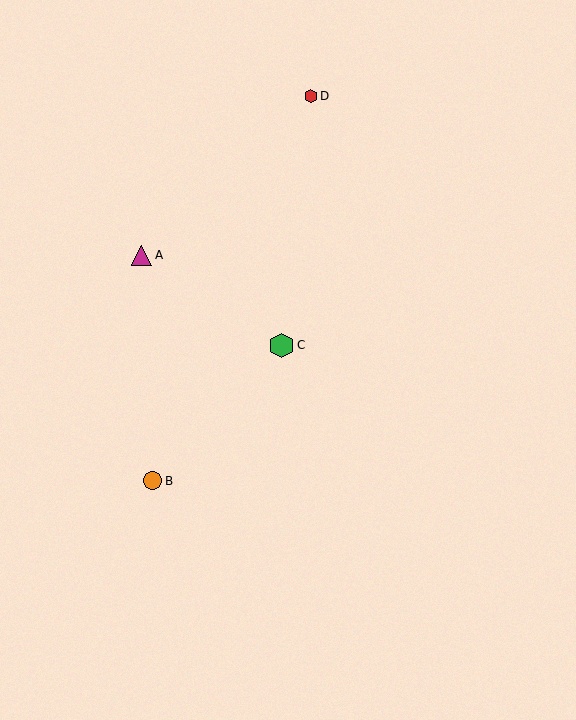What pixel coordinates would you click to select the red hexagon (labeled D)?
Click at (311, 96) to select the red hexagon D.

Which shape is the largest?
The green hexagon (labeled C) is the largest.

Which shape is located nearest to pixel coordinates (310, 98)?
The red hexagon (labeled D) at (311, 96) is nearest to that location.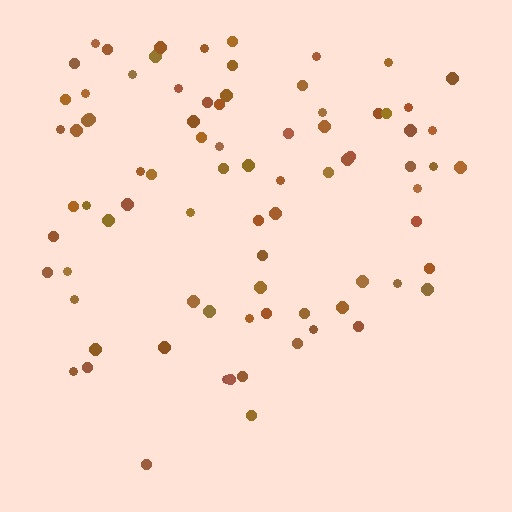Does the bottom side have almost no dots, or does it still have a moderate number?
Still a moderate number, just noticeably fewer than the top.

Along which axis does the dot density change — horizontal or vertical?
Vertical.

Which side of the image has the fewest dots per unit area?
The bottom.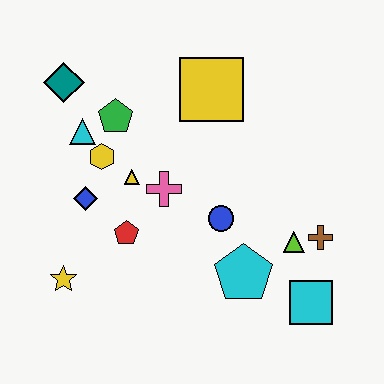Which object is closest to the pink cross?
The yellow triangle is closest to the pink cross.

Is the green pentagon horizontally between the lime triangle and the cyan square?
No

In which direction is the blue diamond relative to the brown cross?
The blue diamond is to the left of the brown cross.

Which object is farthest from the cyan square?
The teal diamond is farthest from the cyan square.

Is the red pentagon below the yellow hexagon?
Yes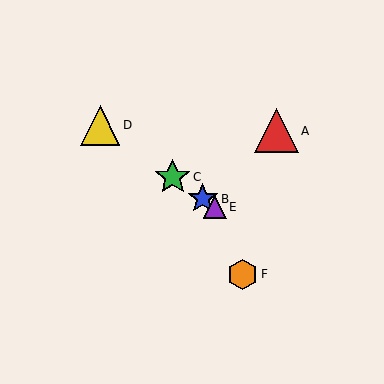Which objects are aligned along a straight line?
Objects B, C, D, E are aligned along a straight line.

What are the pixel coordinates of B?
Object B is at (203, 199).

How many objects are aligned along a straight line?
4 objects (B, C, D, E) are aligned along a straight line.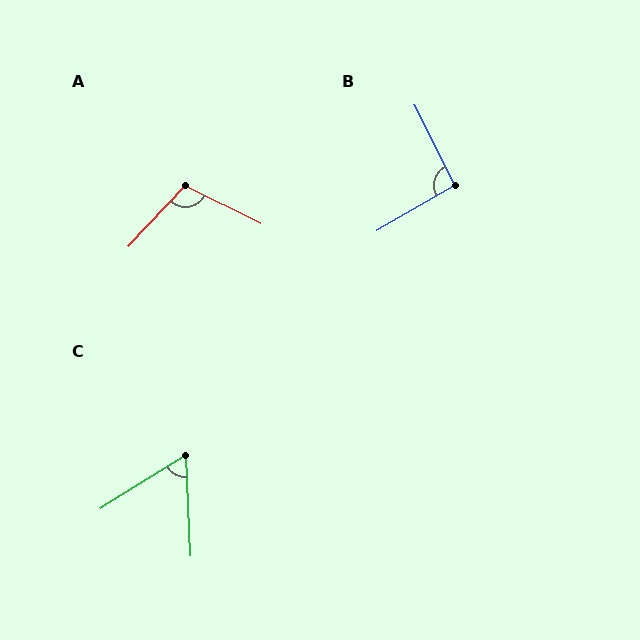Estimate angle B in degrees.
Approximately 93 degrees.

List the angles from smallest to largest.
C (61°), B (93°), A (107°).